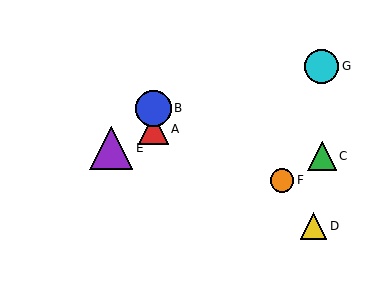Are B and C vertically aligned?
No, B is at x≈153 and C is at x≈322.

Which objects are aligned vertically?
Objects A, B are aligned vertically.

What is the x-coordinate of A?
Object A is at x≈153.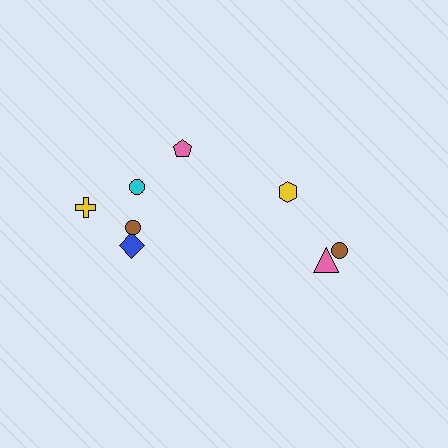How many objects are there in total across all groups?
There are 8 objects.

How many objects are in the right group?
There are 3 objects.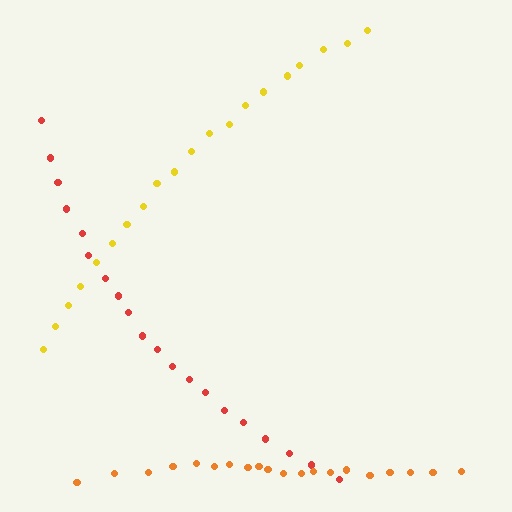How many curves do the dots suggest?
There are 3 distinct paths.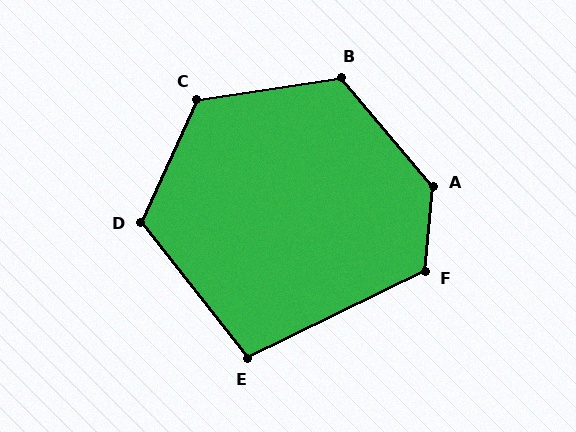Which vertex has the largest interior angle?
A, at approximately 135 degrees.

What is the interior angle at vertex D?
Approximately 117 degrees (obtuse).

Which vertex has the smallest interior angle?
E, at approximately 102 degrees.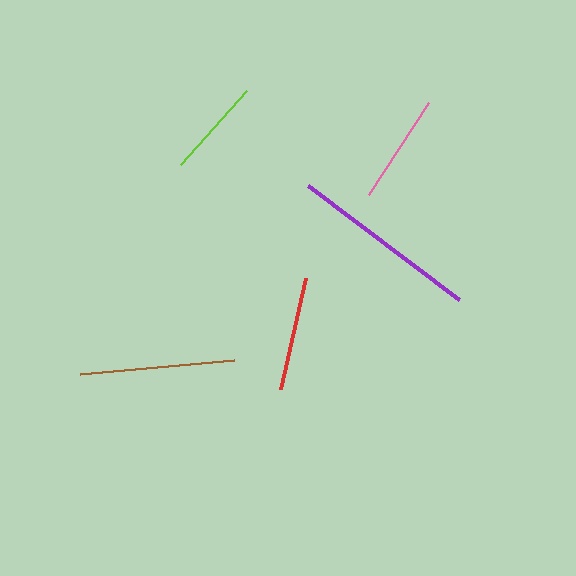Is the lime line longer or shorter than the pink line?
The pink line is longer than the lime line.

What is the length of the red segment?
The red segment is approximately 114 pixels long.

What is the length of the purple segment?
The purple segment is approximately 189 pixels long.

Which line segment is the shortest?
The lime line is the shortest at approximately 99 pixels.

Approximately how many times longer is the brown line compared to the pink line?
The brown line is approximately 1.4 times the length of the pink line.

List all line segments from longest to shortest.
From longest to shortest: purple, brown, red, pink, lime.